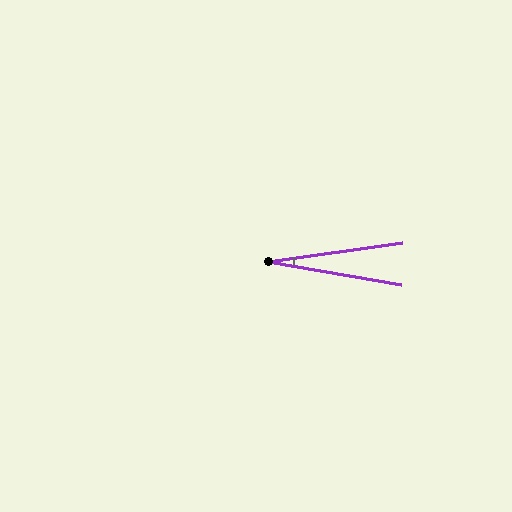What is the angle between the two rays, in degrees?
Approximately 18 degrees.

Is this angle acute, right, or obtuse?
It is acute.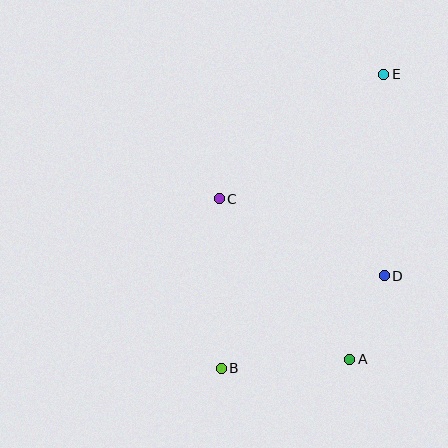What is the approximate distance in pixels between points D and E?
The distance between D and E is approximately 201 pixels.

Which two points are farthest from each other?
Points B and E are farthest from each other.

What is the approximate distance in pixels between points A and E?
The distance between A and E is approximately 287 pixels.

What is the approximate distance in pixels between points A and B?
The distance between A and B is approximately 129 pixels.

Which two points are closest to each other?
Points A and D are closest to each other.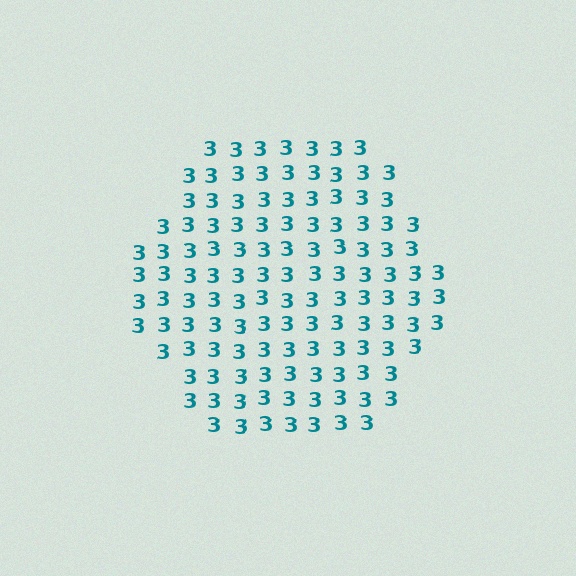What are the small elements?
The small elements are digit 3's.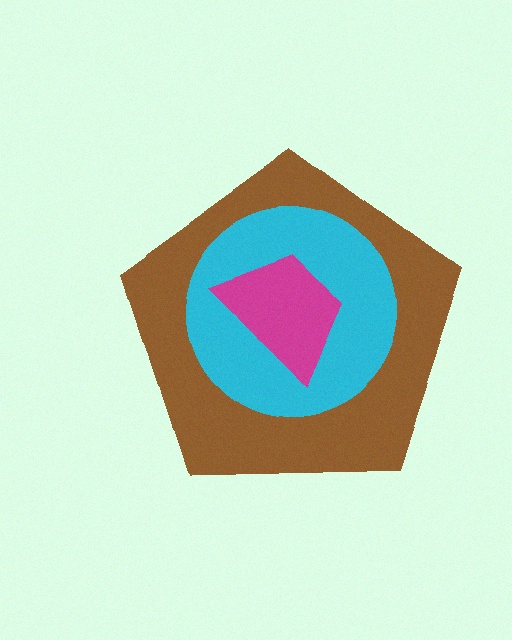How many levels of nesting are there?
3.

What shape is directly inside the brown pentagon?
The cyan circle.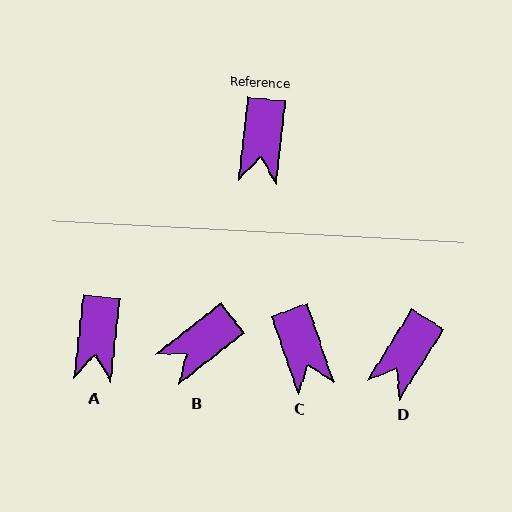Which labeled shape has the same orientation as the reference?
A.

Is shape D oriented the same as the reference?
No, it is off by about 26 degrees.